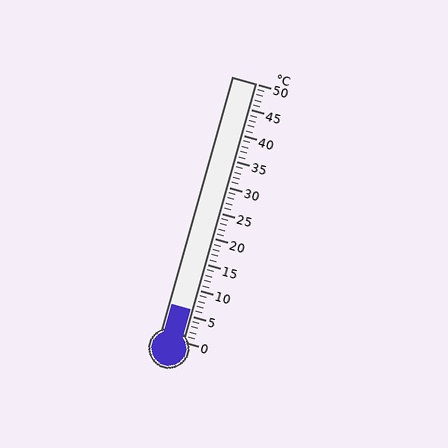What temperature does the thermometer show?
The thermometer shows approximately 6°C.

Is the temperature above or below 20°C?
The temperature is below 20°C.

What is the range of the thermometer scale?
The thermometer scale ranges from 0°C to 50°C.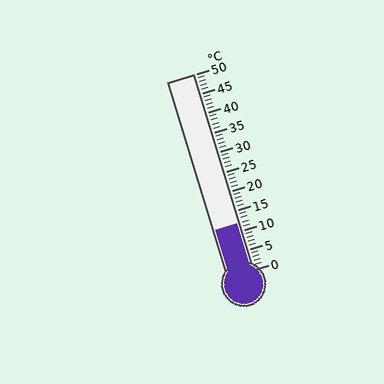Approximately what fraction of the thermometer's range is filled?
The thermometer is filled to approximately 25% of its range.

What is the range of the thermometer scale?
The thermometer scale ranges from 0°C to 50°C.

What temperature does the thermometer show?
The thermometer shows approximately 12°C.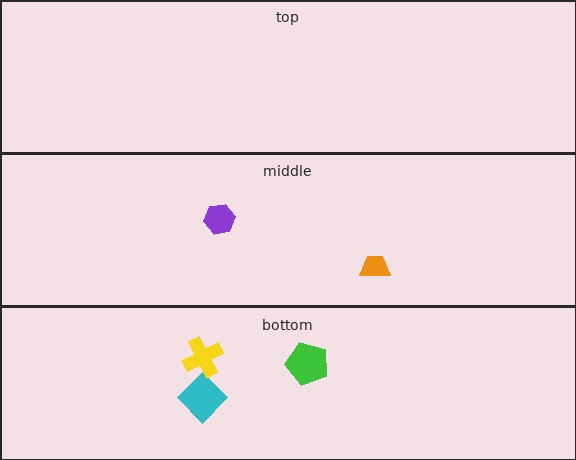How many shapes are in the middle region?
2.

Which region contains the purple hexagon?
The middle region.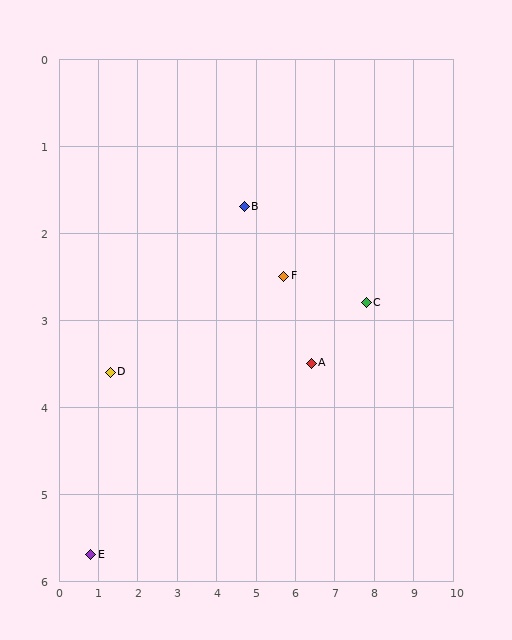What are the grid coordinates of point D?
Point D is at approximately (1.3, 3.6).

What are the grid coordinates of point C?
Point C is at approximately (7.8, 2.8).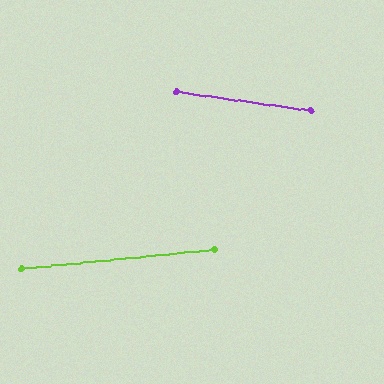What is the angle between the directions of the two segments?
Approximately 13 degrees.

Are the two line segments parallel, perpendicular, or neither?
Neither parallel nor perpendicular — they differ by about 13°.